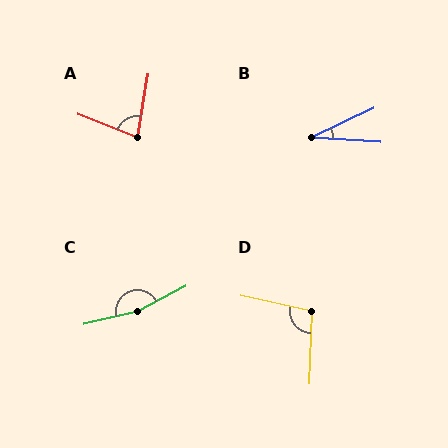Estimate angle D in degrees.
Approximately 100 degrees.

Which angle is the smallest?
B, at approximately 29 degrees.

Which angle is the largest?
C, at approximately 166 degrees.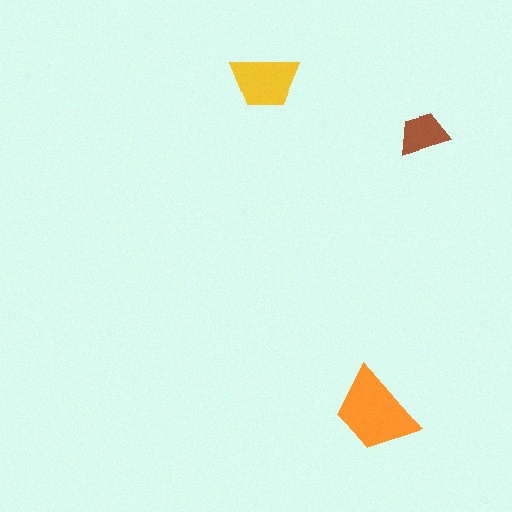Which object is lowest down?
The orange trapezoid is bottommost.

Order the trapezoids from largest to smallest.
the orange one, the yellow one, the brown one.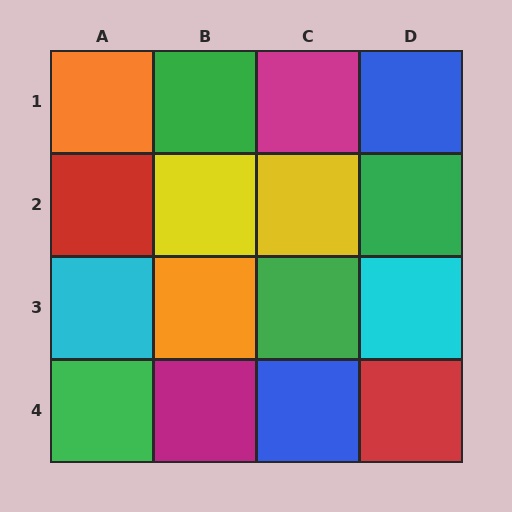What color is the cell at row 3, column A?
Cyan.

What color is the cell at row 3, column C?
Green.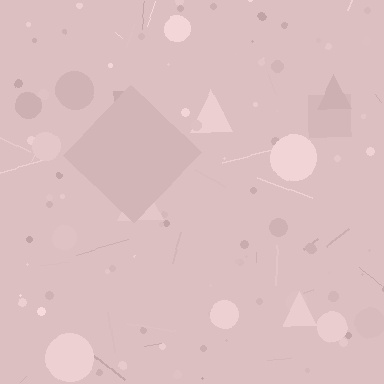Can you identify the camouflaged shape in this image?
The camouflaged shape is a diamond.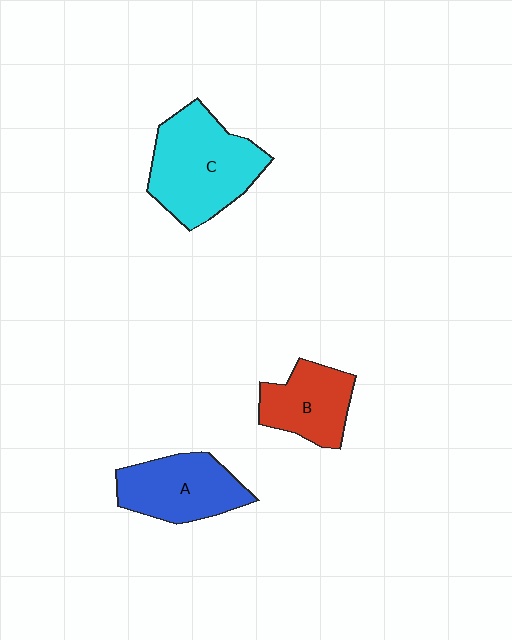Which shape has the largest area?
Shape C (cyan).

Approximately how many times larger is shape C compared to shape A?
Approximately 1.4 times.